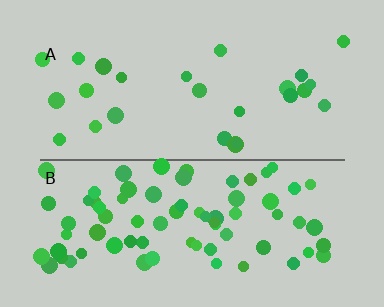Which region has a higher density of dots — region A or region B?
B (the bottom).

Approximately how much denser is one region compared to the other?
Approximately 2.9× — region B over region A.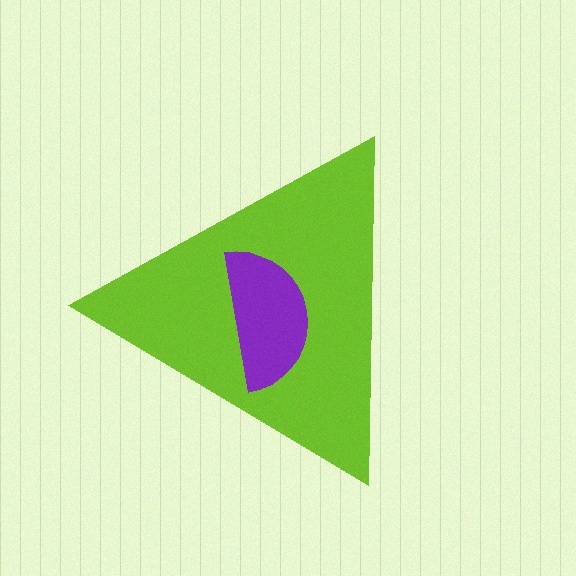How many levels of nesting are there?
2.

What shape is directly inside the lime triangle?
The purple semicircle.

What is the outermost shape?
The lime triangle.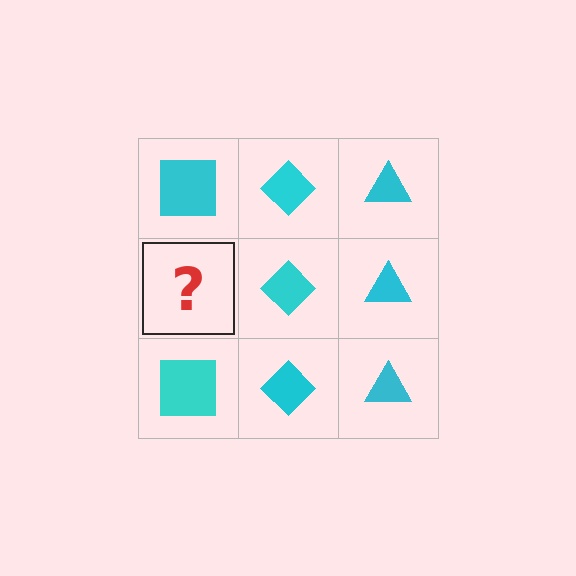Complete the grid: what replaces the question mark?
The question mark should be replaced with a cyan square.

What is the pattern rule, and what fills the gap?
The rule is that each column has a consistent shape. The gap should be filled with a cyan square.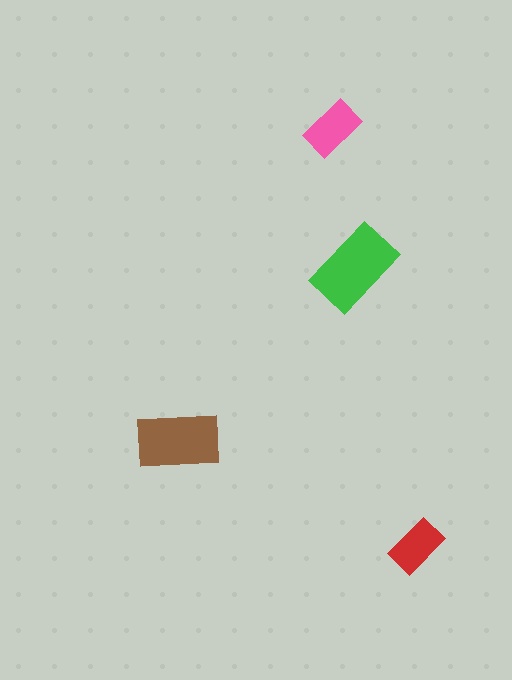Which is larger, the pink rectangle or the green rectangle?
The green one.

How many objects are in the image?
There are 4 objects in the image.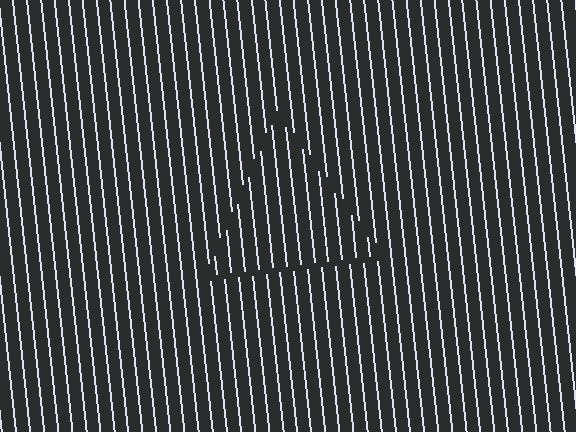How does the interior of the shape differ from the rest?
The interior of the shape contains the same grating, shifted by half a period — the contour is defined by the phase discontinuity where line-ends from the inner and outer gratings abut.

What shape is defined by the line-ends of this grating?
An illusory triangle. The interior of the shape contains the same grating, shifted by half a period — the contour is defined by the phase discontinuity where line-ends from the inner and outer gratings abut.